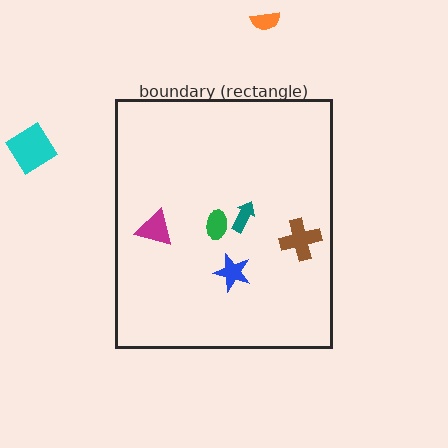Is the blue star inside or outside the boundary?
Inside.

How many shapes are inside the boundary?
5 inside, 2 outside.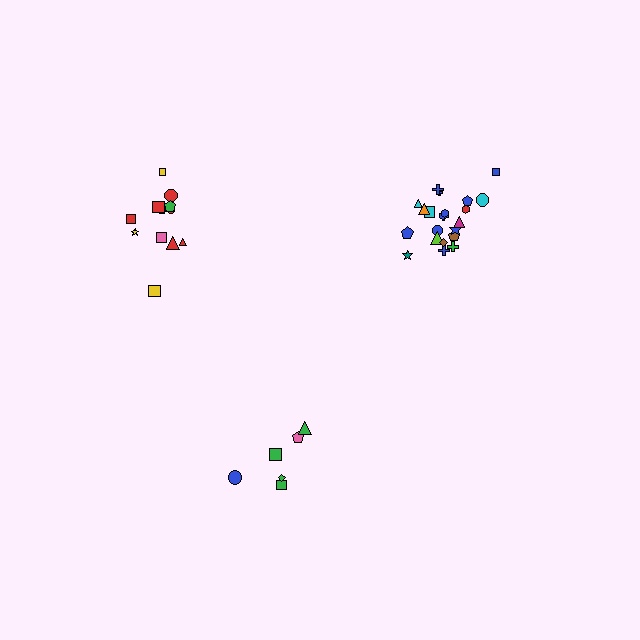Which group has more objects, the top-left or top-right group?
The top-right group.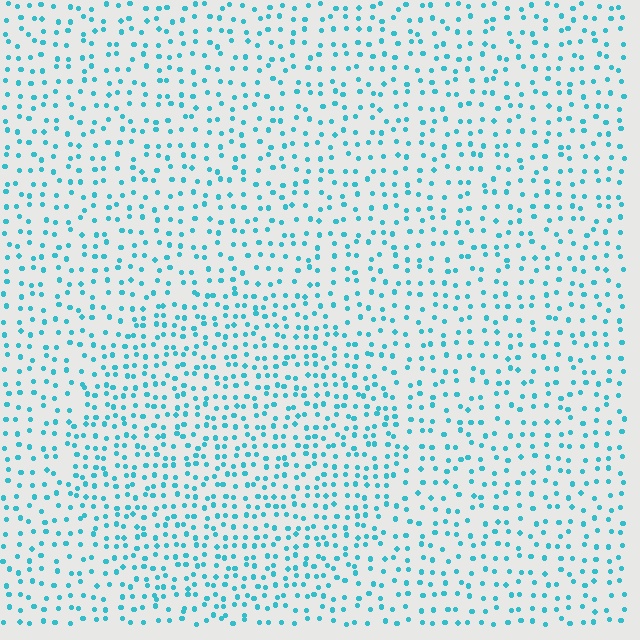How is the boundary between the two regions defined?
The boundary is defined by a change in element density (approximately 1.6x ratio). All elements are the same color, size, and shape.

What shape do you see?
I see a circle.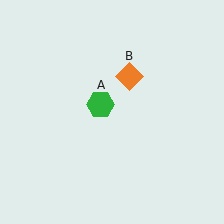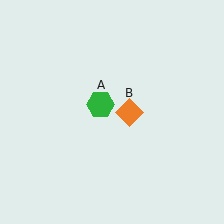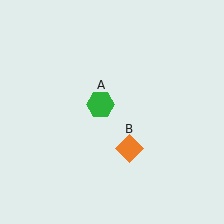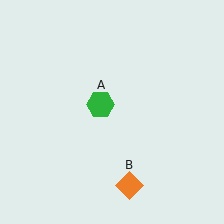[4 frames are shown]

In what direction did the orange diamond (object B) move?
The orange diamond (object B) moved down.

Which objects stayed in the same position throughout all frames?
Green hexagon (object A) remained stationary.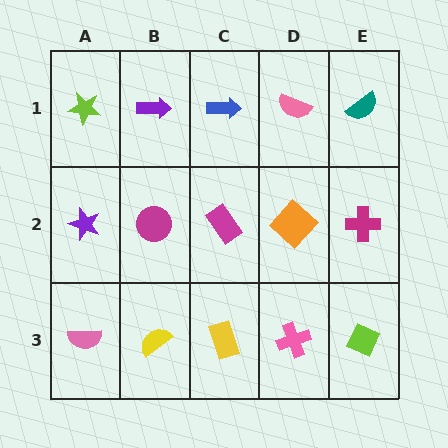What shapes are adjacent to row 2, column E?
A teal semicircle (row 1, column E), a lime diamond (row 3, column E), an orange diamond (row 2, column D).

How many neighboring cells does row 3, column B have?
3.